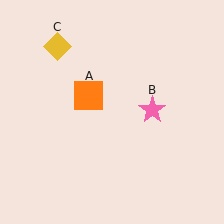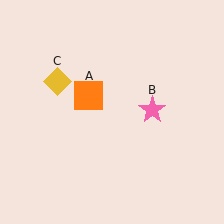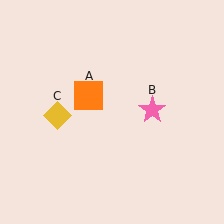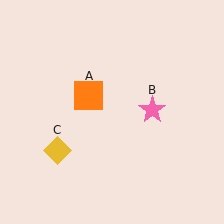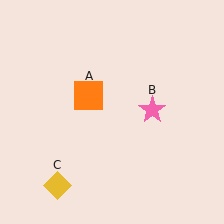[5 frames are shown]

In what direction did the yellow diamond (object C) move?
The yellow diamond (object C) moved down.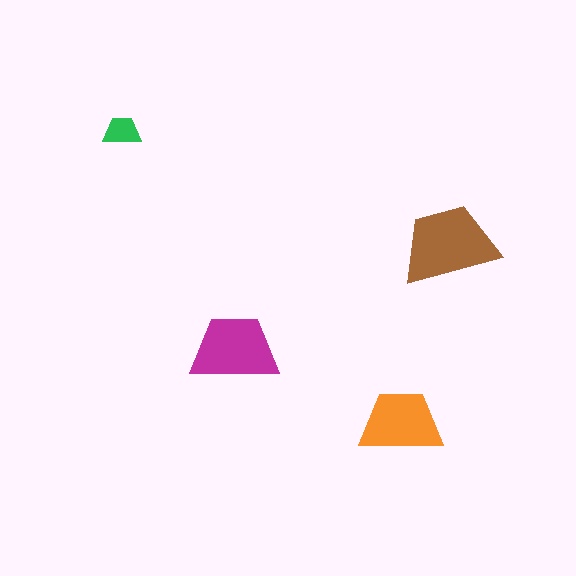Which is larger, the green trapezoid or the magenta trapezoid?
The magenta one.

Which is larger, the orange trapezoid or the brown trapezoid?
The brown one.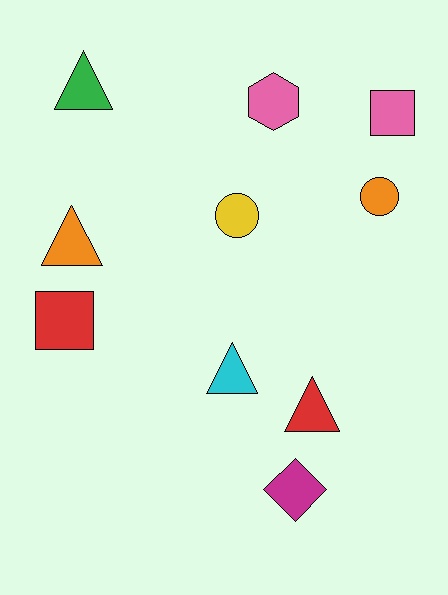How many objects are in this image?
There are 10 objects.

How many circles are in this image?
There are 2 circles.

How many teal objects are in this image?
There are no teal objects.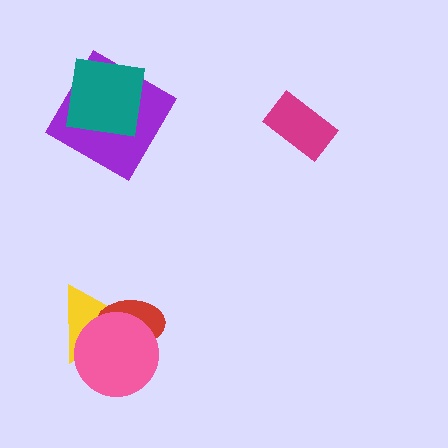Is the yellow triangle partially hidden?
Yes, it is partially covered by another shape.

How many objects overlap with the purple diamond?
1 object overlaps with the purple diamond.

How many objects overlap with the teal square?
1 object overlaps with the teal square.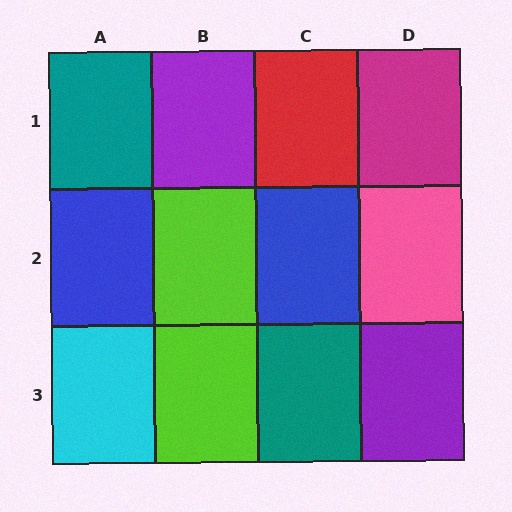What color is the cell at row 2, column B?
Lime.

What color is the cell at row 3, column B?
Lime.